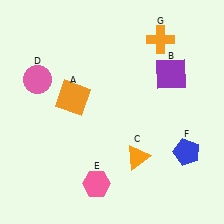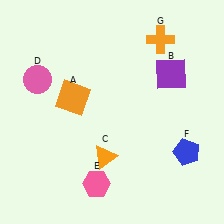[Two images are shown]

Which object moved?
The orange triangle (C) moved left.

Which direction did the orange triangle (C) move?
The orange triangle (C) moved left.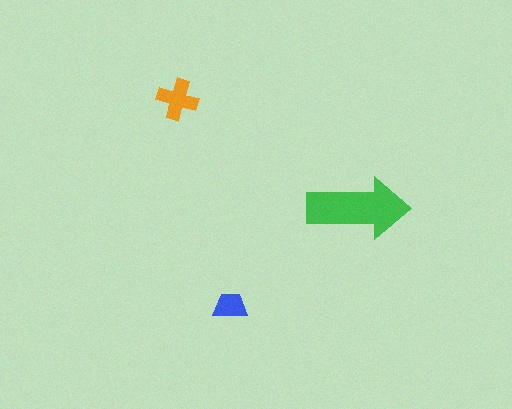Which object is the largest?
The green arrow.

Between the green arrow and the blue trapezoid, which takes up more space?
The green arrow.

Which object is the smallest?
The blue trapezoid.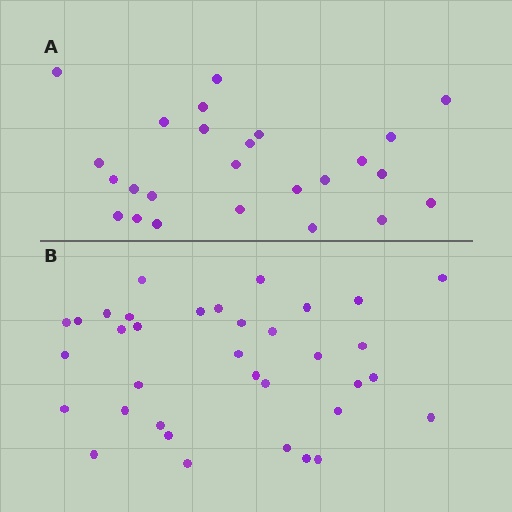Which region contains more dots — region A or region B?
Region B (the bottom region) has more dots.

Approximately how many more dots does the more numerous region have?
Region B has roughly 10 or so more dots than region A.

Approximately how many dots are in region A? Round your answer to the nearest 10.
About 20 dots. (The exact count is 25, which rounds to 20.)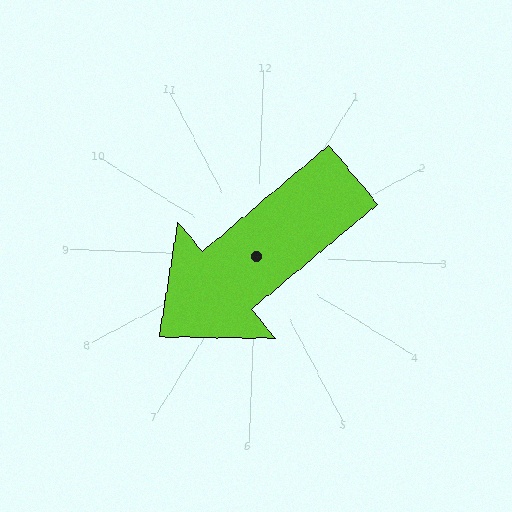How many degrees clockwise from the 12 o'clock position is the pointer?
Approximately 228 degrees.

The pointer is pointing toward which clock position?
Roughly 8 o'clock.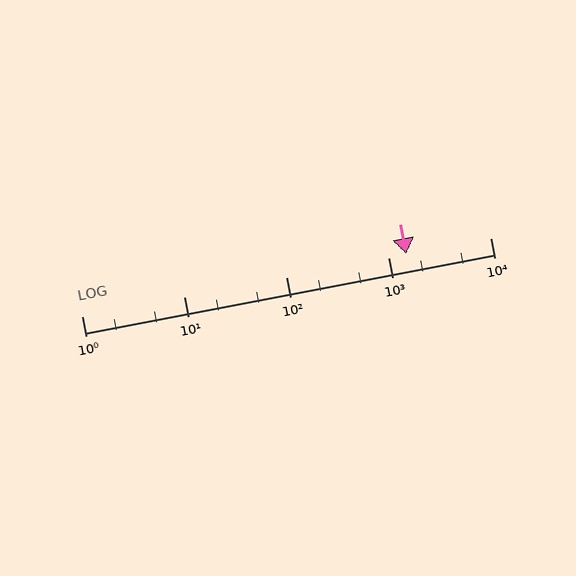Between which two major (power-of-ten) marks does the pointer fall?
The pointer is between 1000 and 10000.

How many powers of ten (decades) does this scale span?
The scale spans 4 decades, from 1 to 10000.